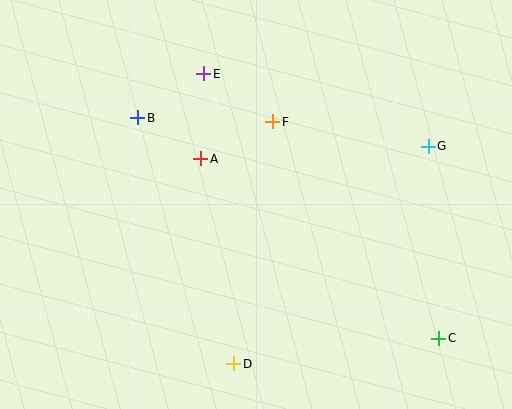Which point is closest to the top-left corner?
Point B is closest to the top-left corner.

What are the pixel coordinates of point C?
Point C is at (439, 338).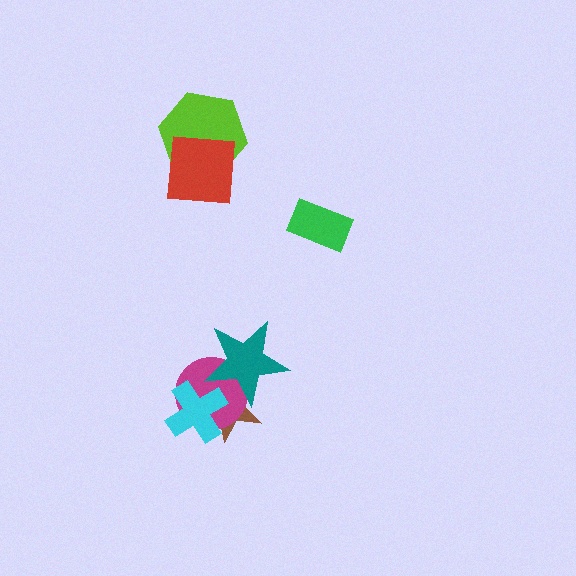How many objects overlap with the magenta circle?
3 objects overlap with the magenta circle.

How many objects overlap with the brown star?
3 objects overlap with the brown star.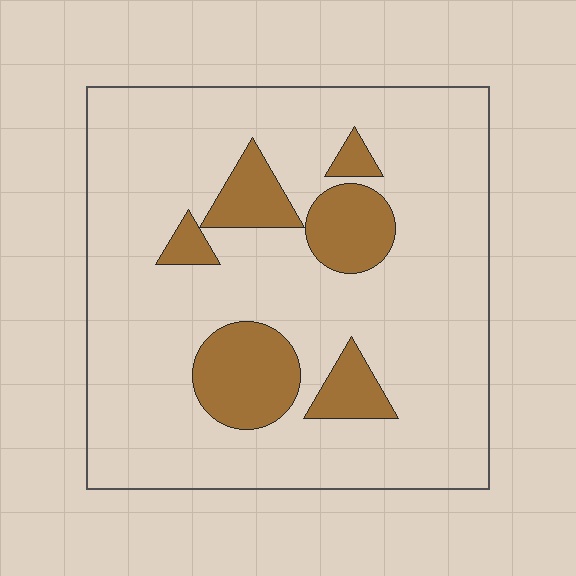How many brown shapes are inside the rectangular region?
6.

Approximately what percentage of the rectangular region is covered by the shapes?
Approximately 15%.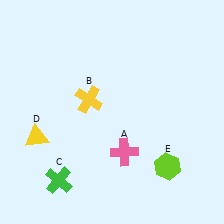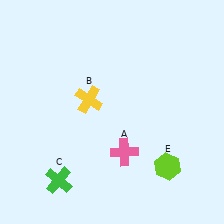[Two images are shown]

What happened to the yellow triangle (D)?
The yellow triangle (D) was removed in Image 2. It was in the bottom-left area of Image 1.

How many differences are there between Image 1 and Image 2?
There is 1 difference between the two images.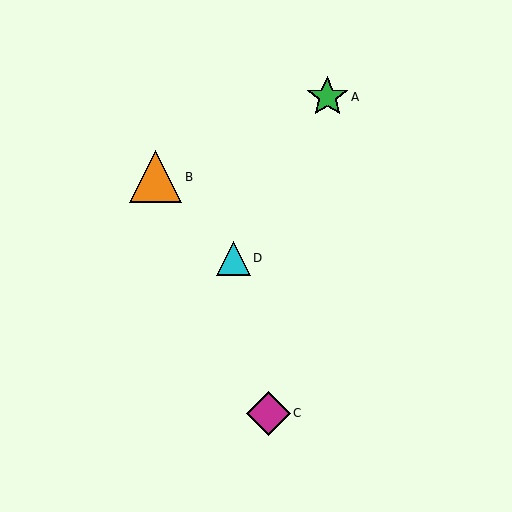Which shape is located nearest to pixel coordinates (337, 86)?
The green star (labeled A) at (327, 97) is nearest to that location.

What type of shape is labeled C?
Shape C is a magenta diamond.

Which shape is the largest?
The orange triangle (labeled B) is the largest.